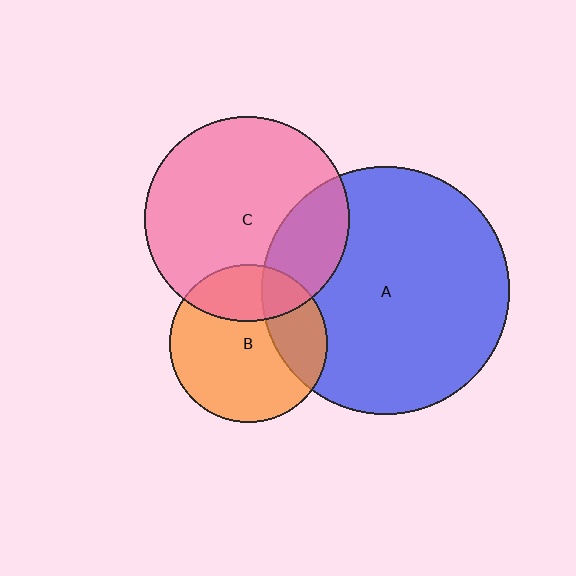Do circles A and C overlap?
Yes.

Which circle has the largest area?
Circle A (blue).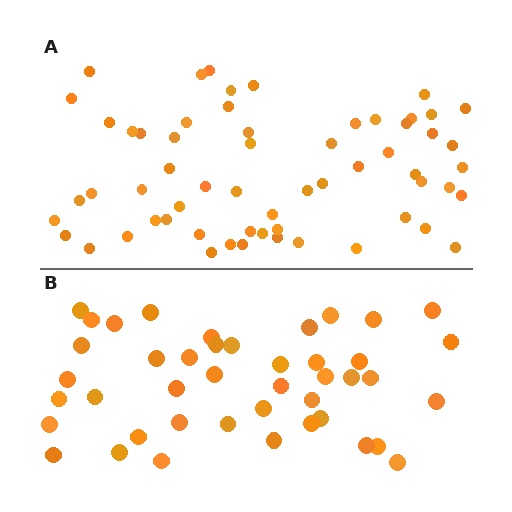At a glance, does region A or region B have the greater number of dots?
Region A (the top region) has more dots.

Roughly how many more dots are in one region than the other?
Region A has approximately 15 more dots than region B.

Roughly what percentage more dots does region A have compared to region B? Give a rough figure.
About 40% more.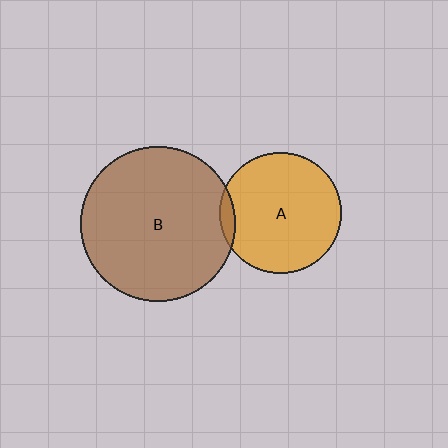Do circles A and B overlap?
Yes.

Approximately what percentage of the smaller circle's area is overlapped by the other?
Approximately 5%.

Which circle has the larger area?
Circle B (brown).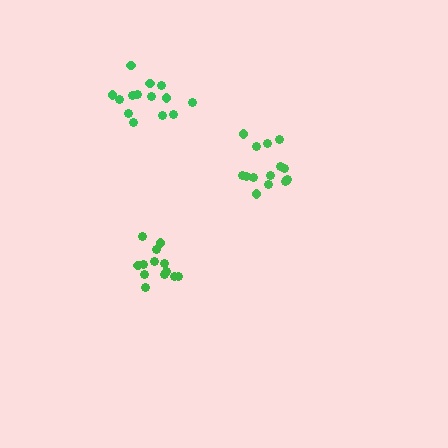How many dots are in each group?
Group 1: 13 dots, Group 2: 14 dots, Group 3: 15 dots (42 total).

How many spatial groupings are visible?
There are 3 spatial groupings.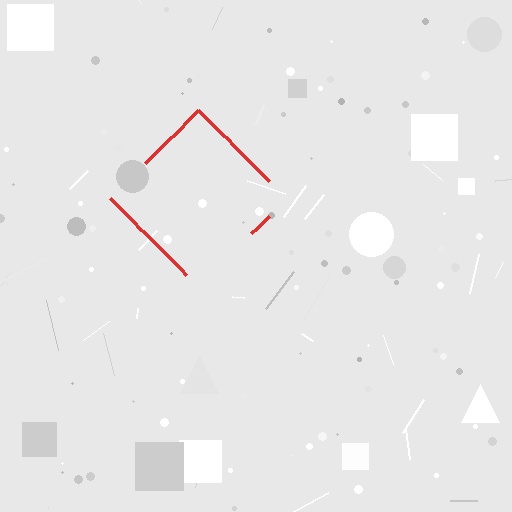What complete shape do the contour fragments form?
The contour fragments form a diamond.